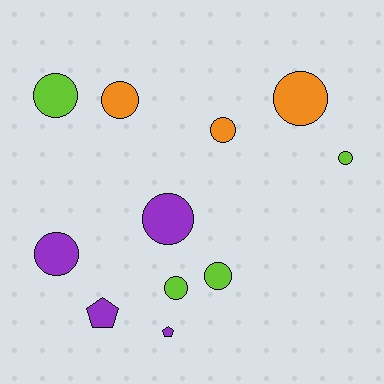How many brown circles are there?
There are no brown circles.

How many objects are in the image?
There are 11 objects.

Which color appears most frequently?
Purple, with 4 objects.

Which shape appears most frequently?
Circle, with 9 objects.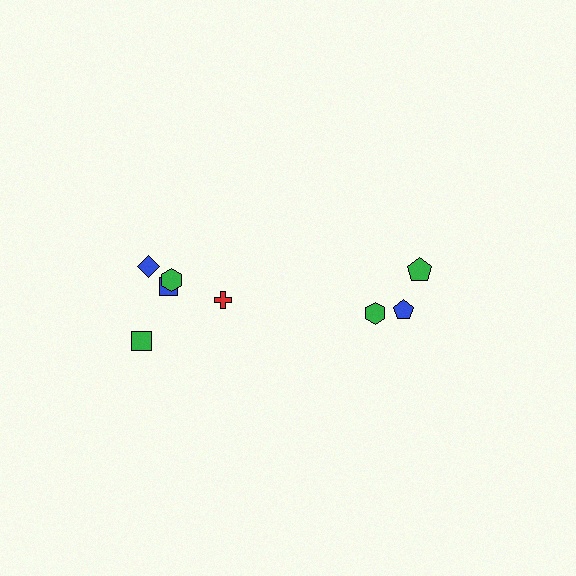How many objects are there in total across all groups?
There are 8 objects.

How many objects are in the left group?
There are 5 objects.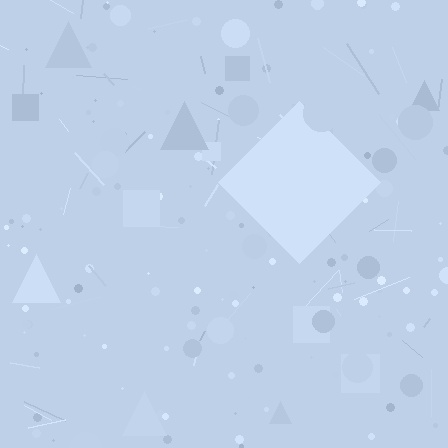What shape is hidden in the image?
A diamond is hidden in the image.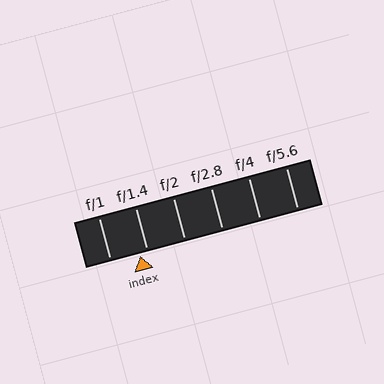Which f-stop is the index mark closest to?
The index mark is closest to f/1.4.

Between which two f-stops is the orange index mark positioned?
The index mark is between f/1 and f/1.4.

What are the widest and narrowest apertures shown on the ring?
The widest aperture shown is f/1 and the narrowest is f/5.6.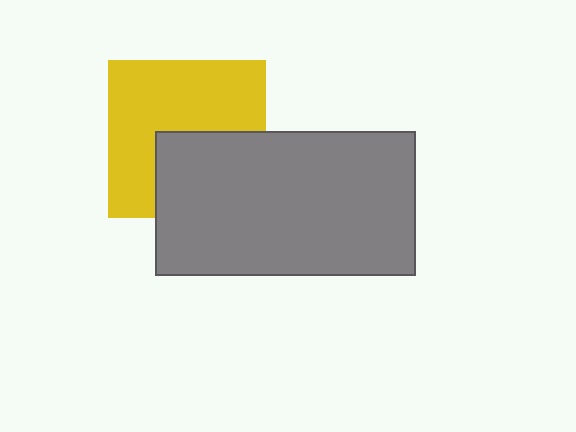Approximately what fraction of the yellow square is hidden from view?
Roughly 38% of the yellow square is hidden behind the gray rectangle.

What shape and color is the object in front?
The object in front is a gray rectangle.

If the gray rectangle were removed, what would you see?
You would see the complete yellow square.